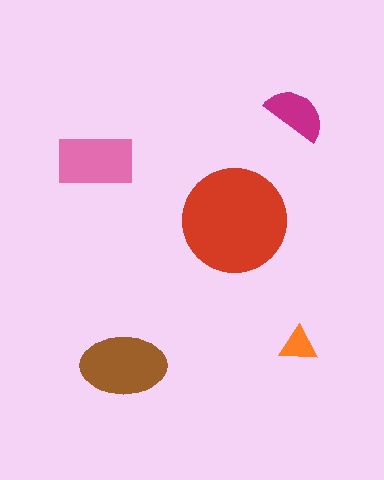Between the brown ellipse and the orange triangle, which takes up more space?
The brown ellipse.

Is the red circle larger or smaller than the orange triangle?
Larger.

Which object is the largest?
The red circle.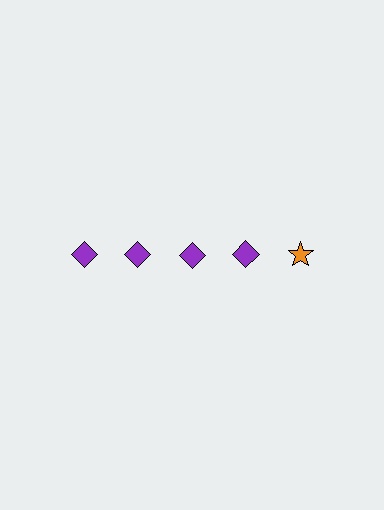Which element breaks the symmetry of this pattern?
The orange star in the top row, rightmost column breaks the symmetry. All other shapes are purple diamonds.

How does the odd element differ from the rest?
It differs in both color (orange instead of purple) and shape (star instead of diamond).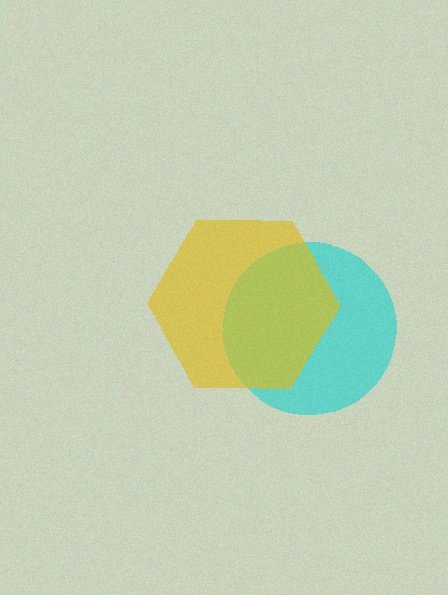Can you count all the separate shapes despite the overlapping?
Yes, there are 2 separate shapes.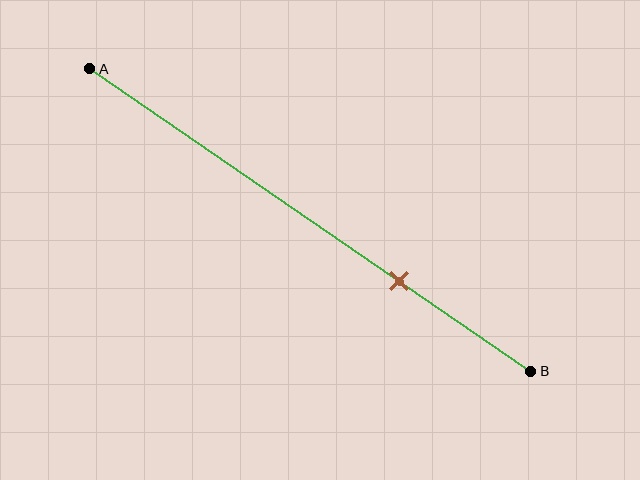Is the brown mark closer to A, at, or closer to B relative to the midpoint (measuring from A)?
The brown mark is closer to point B than the midpoint of segment AB.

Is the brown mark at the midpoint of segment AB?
No, the mark is at about 70% from A, not at the 50% midpoint.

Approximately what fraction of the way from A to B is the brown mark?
The brown mark is approximately 70% of the way from A to B.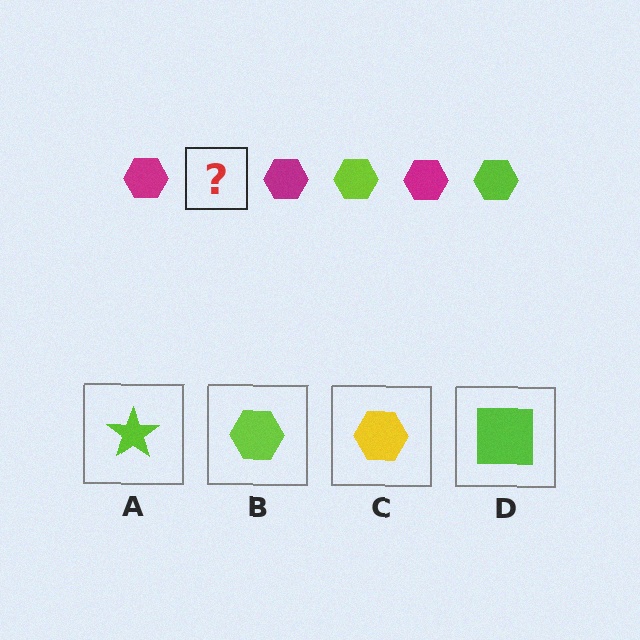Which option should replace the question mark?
Option B.